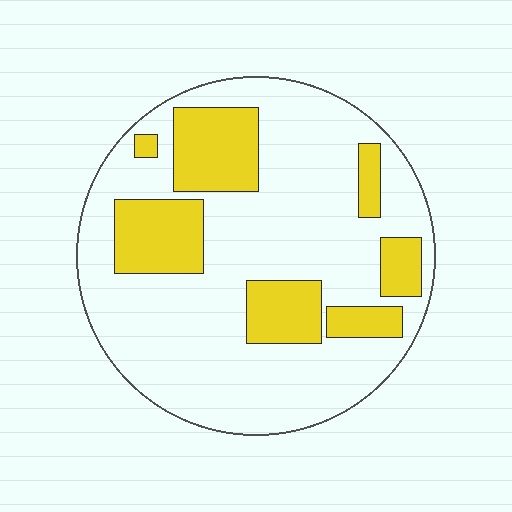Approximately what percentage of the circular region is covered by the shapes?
Approximately 25%.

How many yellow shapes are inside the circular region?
7.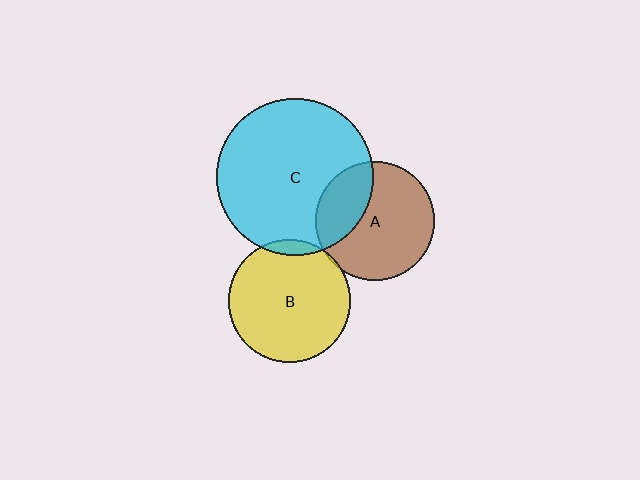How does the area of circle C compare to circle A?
Approximately 1.8 times.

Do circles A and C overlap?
Yes.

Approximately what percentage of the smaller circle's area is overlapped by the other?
Approximately 30%.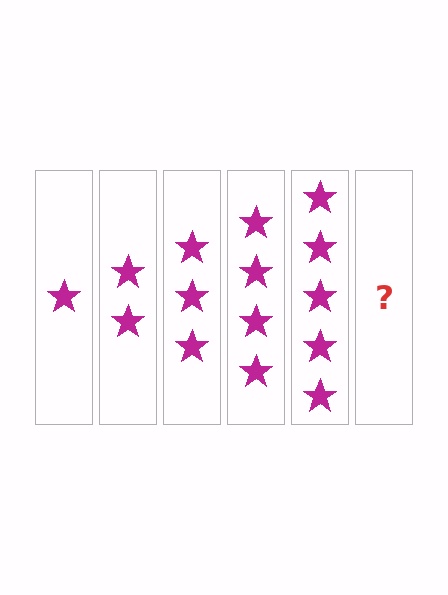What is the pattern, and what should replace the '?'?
The pattern is that each step adds one more star. The '?' should be 6 stars.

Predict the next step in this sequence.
The next step is 6 stars.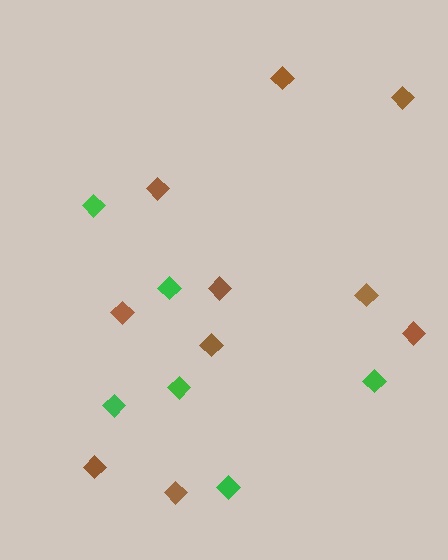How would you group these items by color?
There are 2 groups: one group of green diamonds (6) and one group of brown diamonds (10).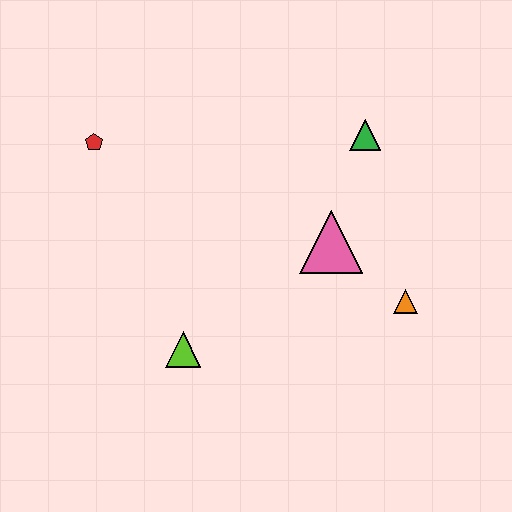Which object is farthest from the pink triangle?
The red pentagon is farthest from the pink triangle.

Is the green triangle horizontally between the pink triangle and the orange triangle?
Yes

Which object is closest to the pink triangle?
The orange triangle is closest to the pink triangle.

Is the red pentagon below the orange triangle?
No